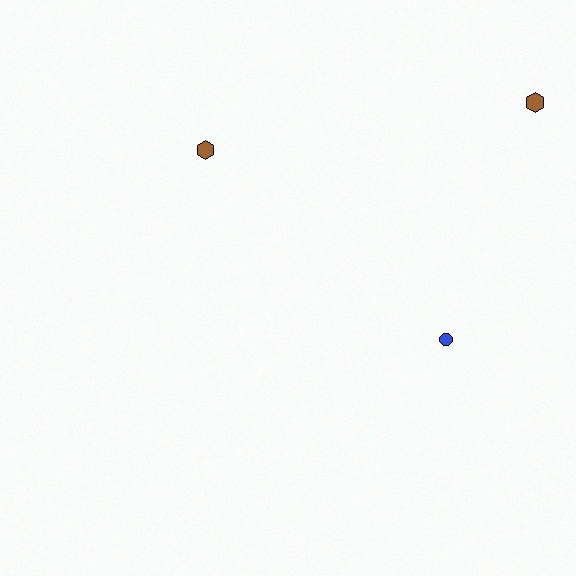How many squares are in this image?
There are no squares.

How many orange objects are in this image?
There are no orange objects.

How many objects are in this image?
There are 3 objects.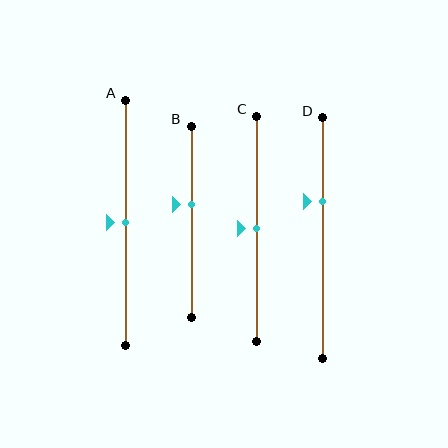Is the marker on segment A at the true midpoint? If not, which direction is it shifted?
Yes, the marker on segment A is at the true midpoint.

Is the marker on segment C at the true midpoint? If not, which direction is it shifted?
Yes, the marker on segment C is at the true midpoint.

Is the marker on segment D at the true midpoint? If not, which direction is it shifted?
No, the marker on segment D is shifted upward by about 15% of the segment length.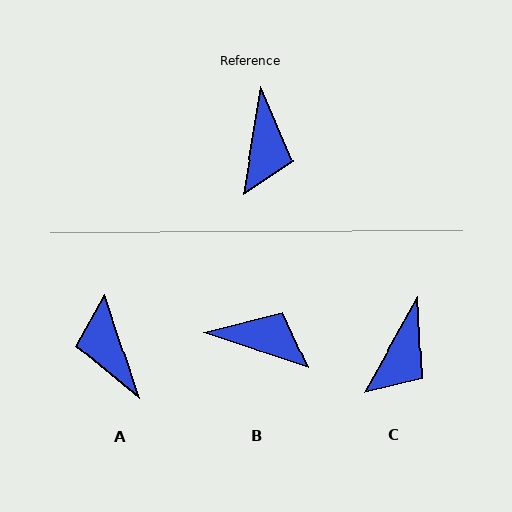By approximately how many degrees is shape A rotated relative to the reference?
Approximately 153 degrees clockwise.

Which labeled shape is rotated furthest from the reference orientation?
A, about 153 degrees away.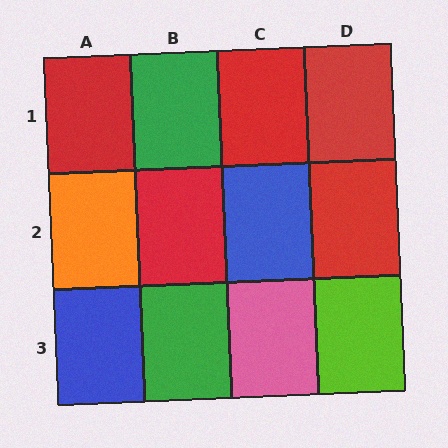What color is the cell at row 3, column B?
Green.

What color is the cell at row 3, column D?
Lime.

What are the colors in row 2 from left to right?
Orange, red, blue, red.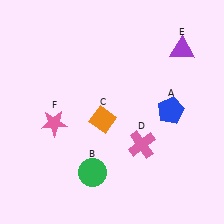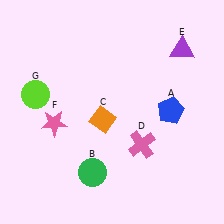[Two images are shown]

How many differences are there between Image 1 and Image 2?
There is 1 difference between the two images.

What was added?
A lime circle (G) was added in Image 2.